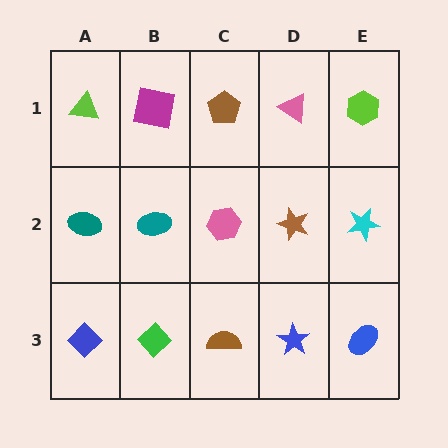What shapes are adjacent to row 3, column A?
A teal ellipse (row 2, column A), a green diamond (row 3, column B).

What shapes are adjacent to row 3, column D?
A brown star (row 2, column D), a brown semicircle (row 3, column C), a blue ellipse (row 3, column E).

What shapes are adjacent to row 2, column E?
A lime hexagon (row 1, column E), a blue ellipse (row 3, column E), a brown star (row 2, column D).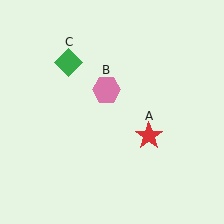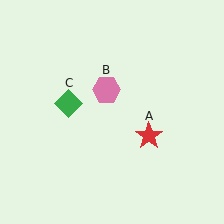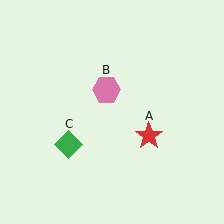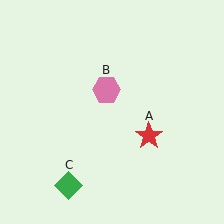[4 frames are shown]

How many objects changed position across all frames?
1 object changed position: green diamond (object C).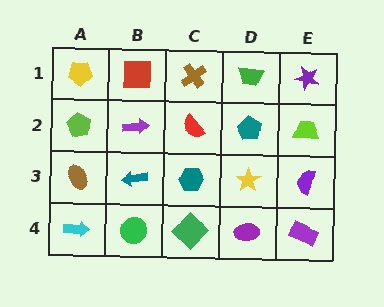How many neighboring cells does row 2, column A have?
3.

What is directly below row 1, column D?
A teal pentagon.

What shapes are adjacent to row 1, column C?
A red semicircle (row 2, column C), a red square (row 1, column B), a green trapezoid (row 1, column D).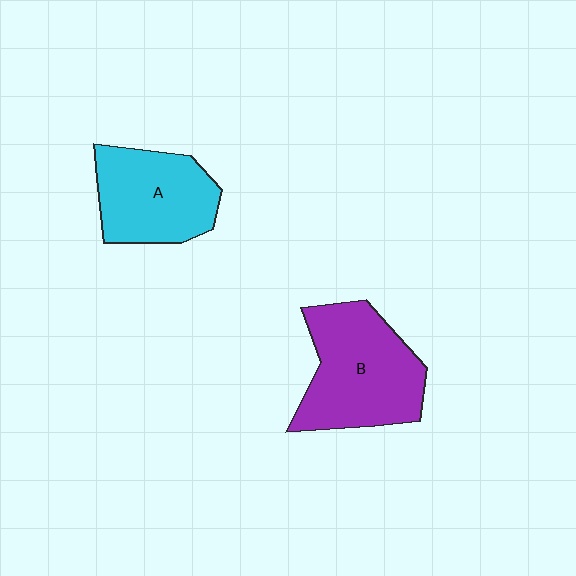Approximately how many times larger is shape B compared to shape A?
Approximately 1.2 times.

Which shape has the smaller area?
Shape A (cyan).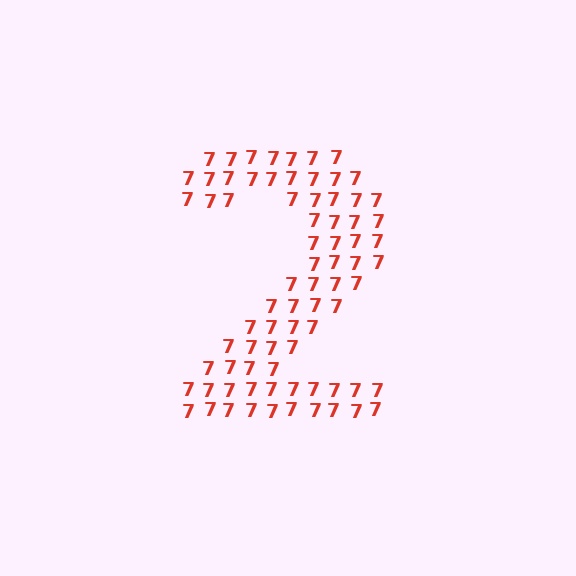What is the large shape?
The large shape is the digit 2.